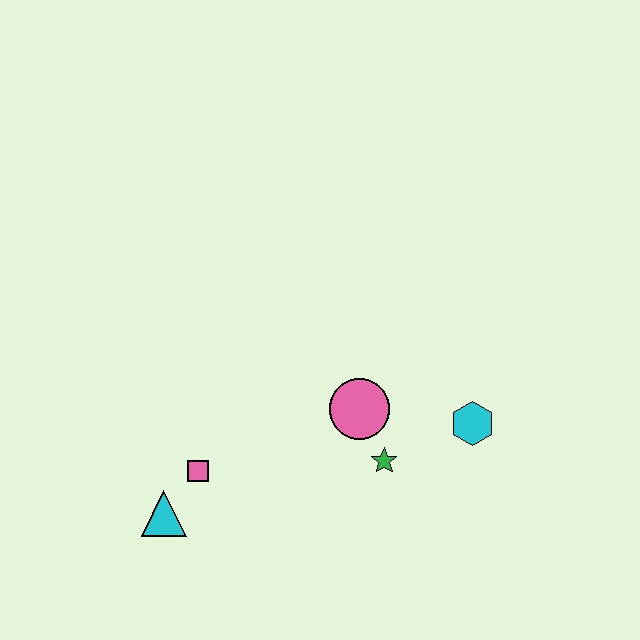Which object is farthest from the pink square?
The cyan hexagon is farthest from the pink square.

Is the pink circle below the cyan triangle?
No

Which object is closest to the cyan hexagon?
The green star is closest to the cyan hexagon.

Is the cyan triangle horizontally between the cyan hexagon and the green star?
No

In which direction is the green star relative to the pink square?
The green star is to the right of the pink square.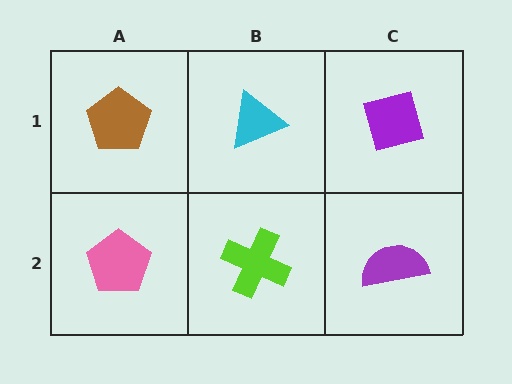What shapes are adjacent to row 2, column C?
A purple diamond (row 1, column C), a lime cross (row 2, column B).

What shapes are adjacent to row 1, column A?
A pink pentagon (row 2, column A), a cyan triangle (row 1, column B).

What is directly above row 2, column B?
A cyan triangle.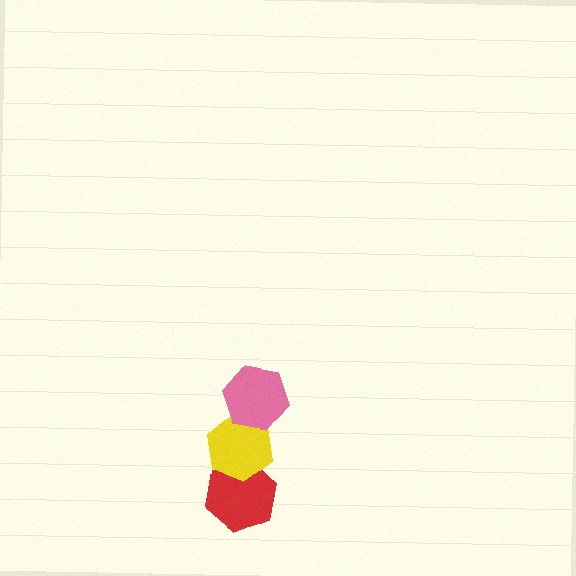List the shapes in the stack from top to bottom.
From top to bottom: the pink hexagon, the yellow hexagon, the red hexagon.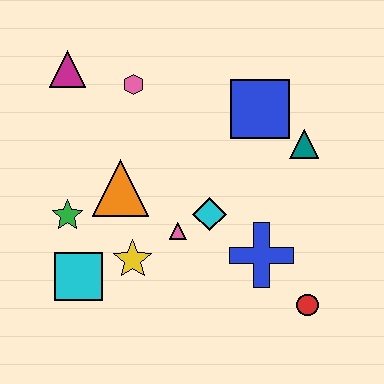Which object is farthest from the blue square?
The cyan square is farthest from the blue square.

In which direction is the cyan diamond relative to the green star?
The cyan diamond is to the right of the green star.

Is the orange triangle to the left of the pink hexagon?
Yes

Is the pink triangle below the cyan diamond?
Yes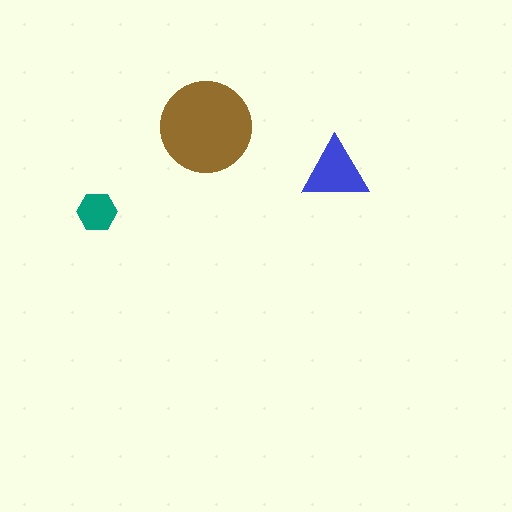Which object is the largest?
The brown circle.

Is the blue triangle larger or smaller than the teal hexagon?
Larger.